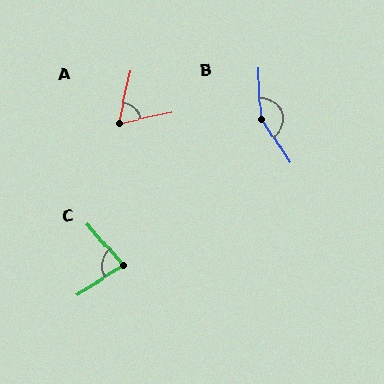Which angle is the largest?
B, at approximately 150 degrees.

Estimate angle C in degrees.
Approximately 82 degrees.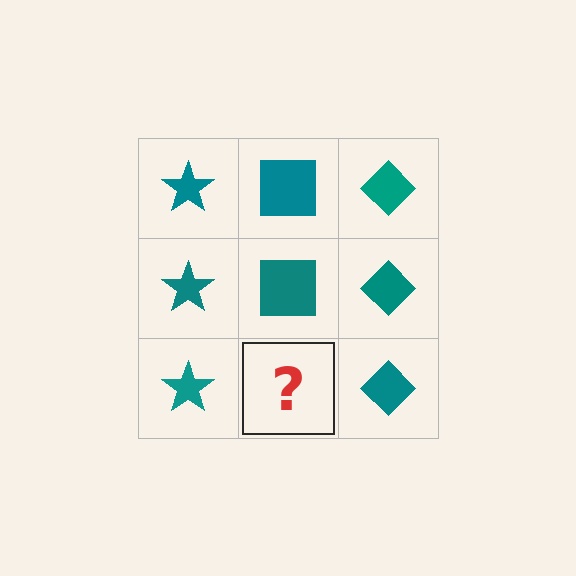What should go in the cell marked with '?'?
The missing cell should contain a teal square.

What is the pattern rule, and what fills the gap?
The rule is that each column has a consistent shape. The gap should be filled with a teal square.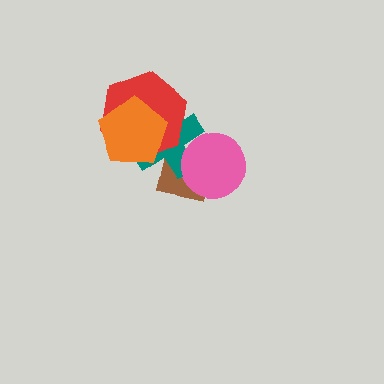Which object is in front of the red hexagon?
The orange pentagon is in front of the red hexagon.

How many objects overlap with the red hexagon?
2 objects overlap with the red hexagon.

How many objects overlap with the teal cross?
4 objects overlap with the teal cross.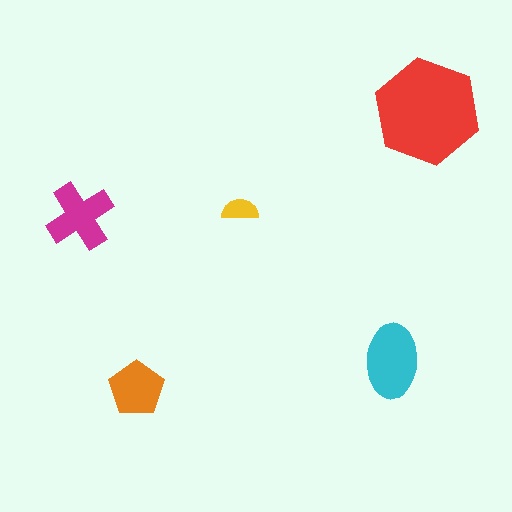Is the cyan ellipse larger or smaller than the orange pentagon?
Larger.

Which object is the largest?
The red hexagon.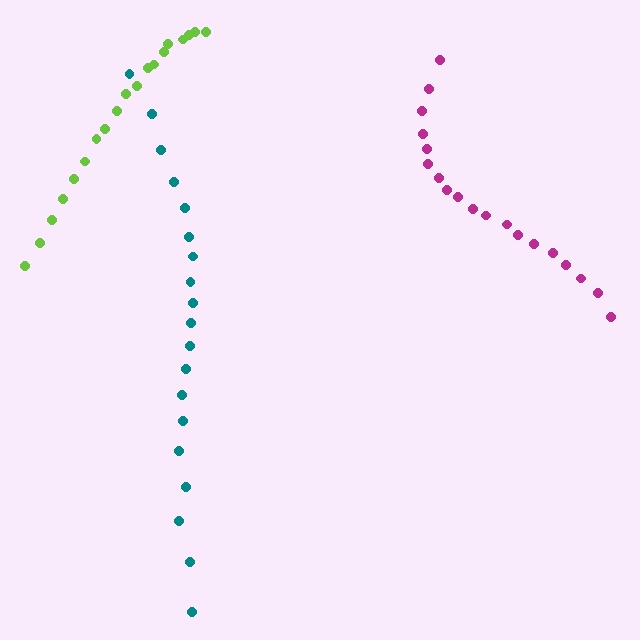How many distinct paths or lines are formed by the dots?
There are 3 distinct paths.